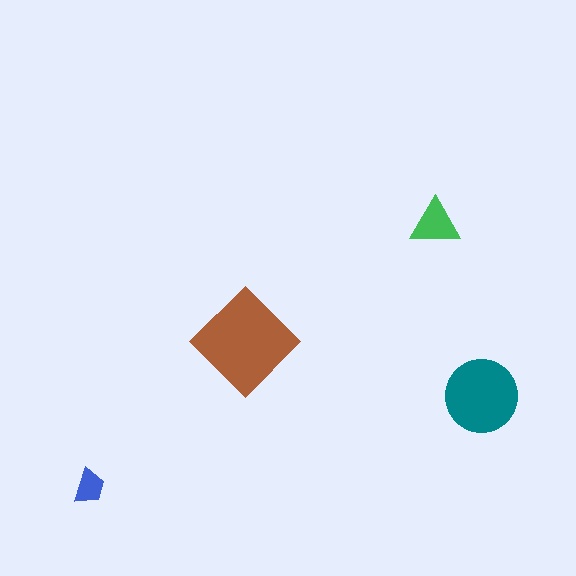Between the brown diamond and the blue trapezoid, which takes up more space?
The brown diamond.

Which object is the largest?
The brown diamond.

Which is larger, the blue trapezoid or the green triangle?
The green triangle.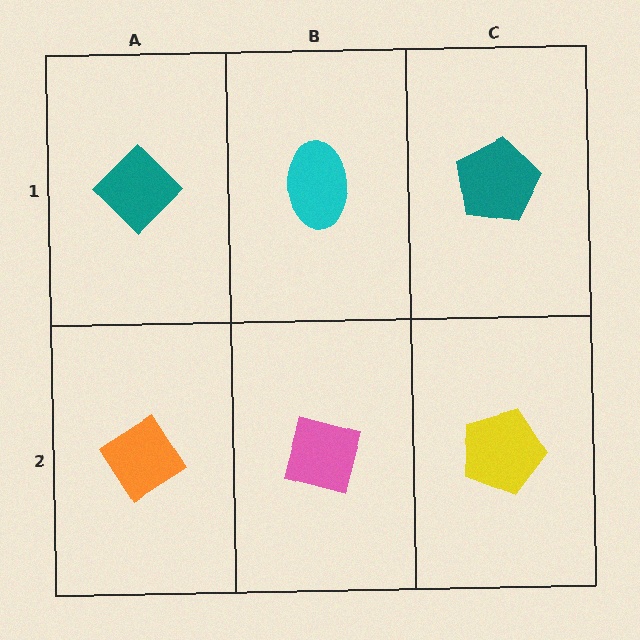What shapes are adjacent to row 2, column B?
A cyan ellipse (row 1, column B), an orange diamond (row 2, column A), a yellow pentagon (row 2, column C).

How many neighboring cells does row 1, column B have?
3.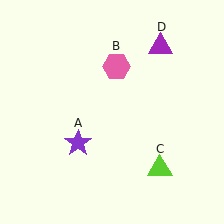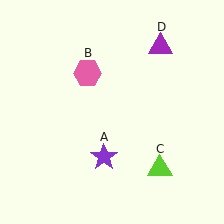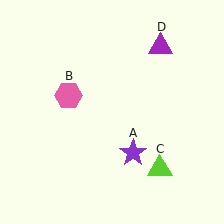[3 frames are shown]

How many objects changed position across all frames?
2 objects changed position: purple star (object A), pink hexagon (object B).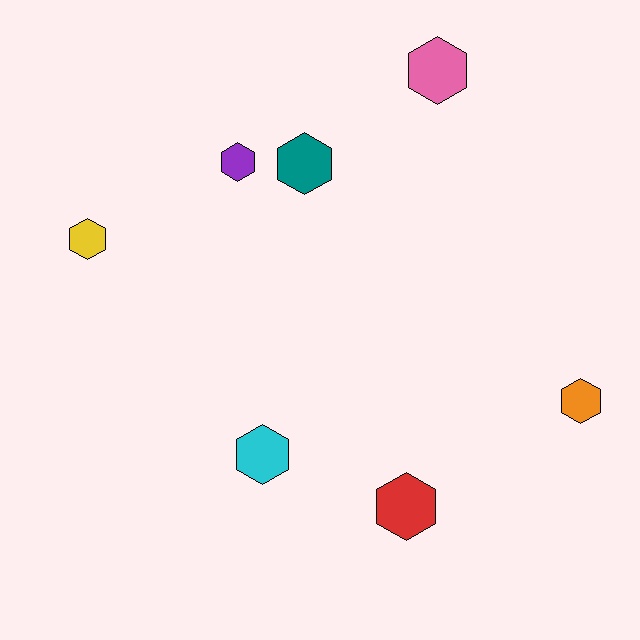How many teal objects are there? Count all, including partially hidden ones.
There is 1 teal object.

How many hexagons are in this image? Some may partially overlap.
There are 7 hexagons.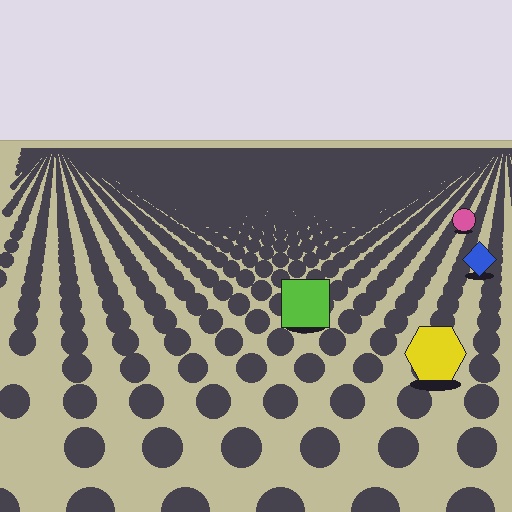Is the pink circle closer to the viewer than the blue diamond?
No. The blue diamond is closer — you can tell from the texture gradient: the ground texture is coarser near it.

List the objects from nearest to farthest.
From nearest to farthest: the yellow hexagon, the lime square, the blue diamond, the pink circle.